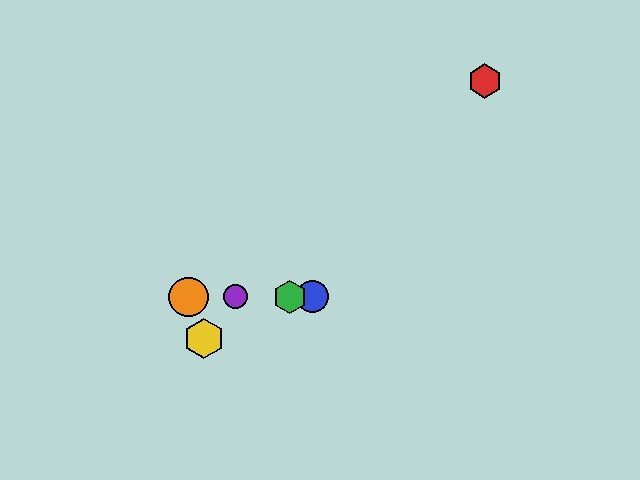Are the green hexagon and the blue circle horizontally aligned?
Yes, both are at y≈297.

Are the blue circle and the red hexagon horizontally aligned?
No, the blue circle is at y≈297 and the red hexagon is at y≈81.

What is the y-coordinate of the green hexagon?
The green hexagon is at y≈297.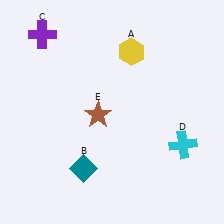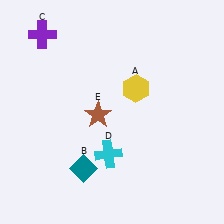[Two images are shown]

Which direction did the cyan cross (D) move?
The cyan cross (D) moved left.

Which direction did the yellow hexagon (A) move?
The yellow hexagon (A) moved down.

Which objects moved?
The objects that moved are: the yellow hexagon (A), the cyan cross (D).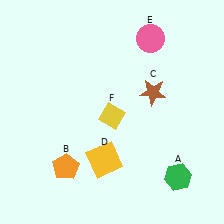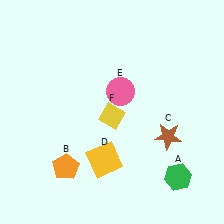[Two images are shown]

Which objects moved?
The objects that moved are: the brown star (C), the pink circle (E).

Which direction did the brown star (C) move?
The brown star (C) moved down.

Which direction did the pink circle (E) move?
The pink circle (E) moved down.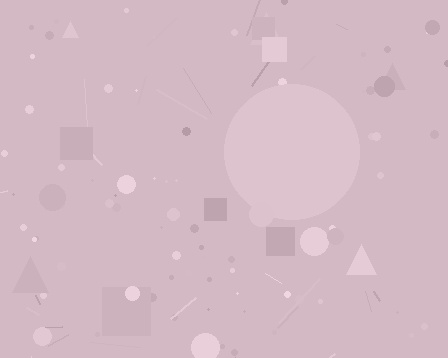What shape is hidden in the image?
A circle is hidden in the image.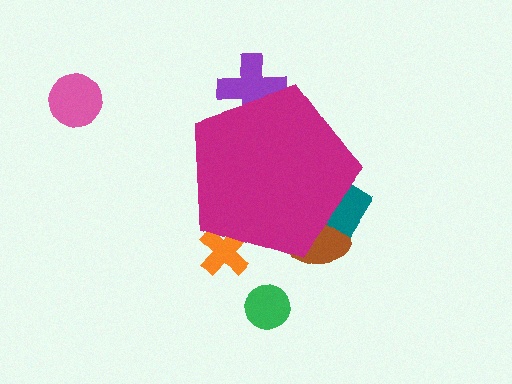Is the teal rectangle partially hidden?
Yes, the teal rectangle is partially hidden behind the magenta pentagon.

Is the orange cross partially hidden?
Yes, the orange cross is partially hidden behind the magenta pentagon.